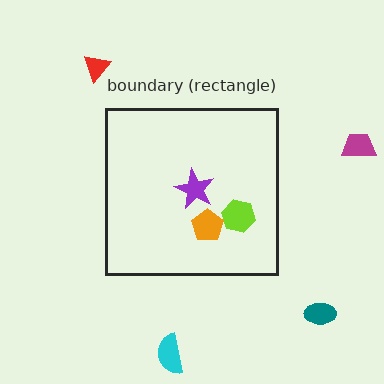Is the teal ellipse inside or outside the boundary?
Outside.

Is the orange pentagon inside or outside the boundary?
Inside.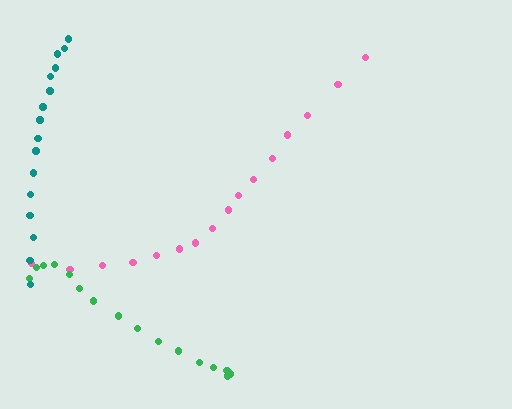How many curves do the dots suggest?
There are 3 distinct paths.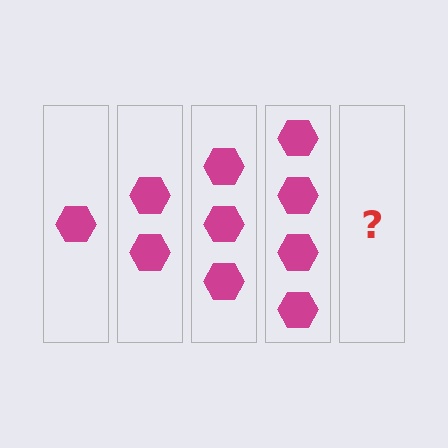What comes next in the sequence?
The next element should be 5 hexagons.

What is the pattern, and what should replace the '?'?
The pattern is that each step adds one more hexagon. The '?' should be 5 hexagons.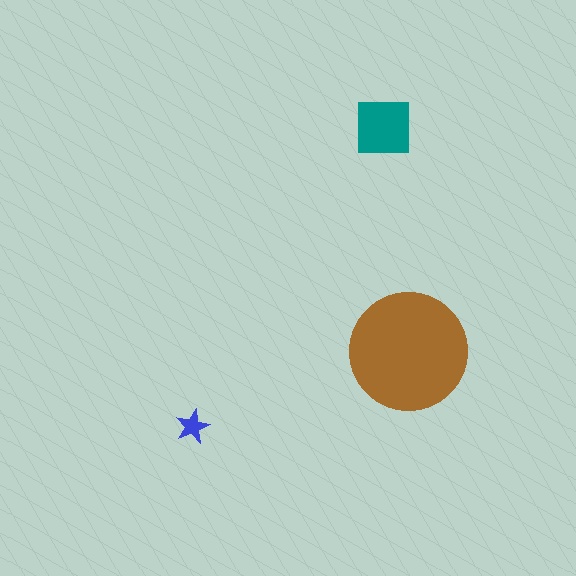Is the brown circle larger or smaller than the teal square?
Larger.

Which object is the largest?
The brown circle.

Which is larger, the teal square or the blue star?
The teal square.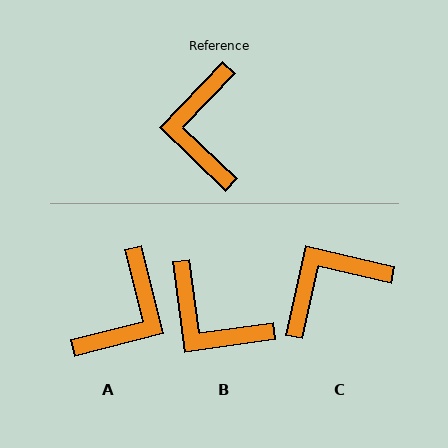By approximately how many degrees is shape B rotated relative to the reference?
Approximately 52 degrees counter-clockwise.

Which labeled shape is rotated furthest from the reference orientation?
A, about 148 degrees away.